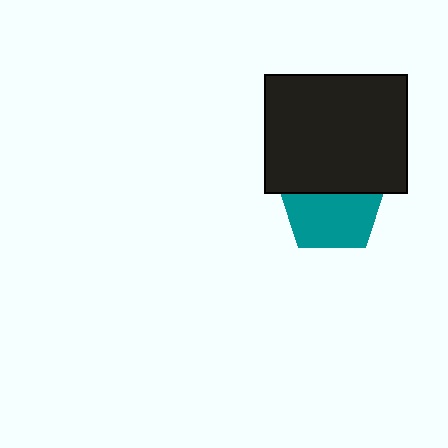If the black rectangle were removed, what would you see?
You would see the complete teal pentagon.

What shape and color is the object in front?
The object in front is a black rectangle.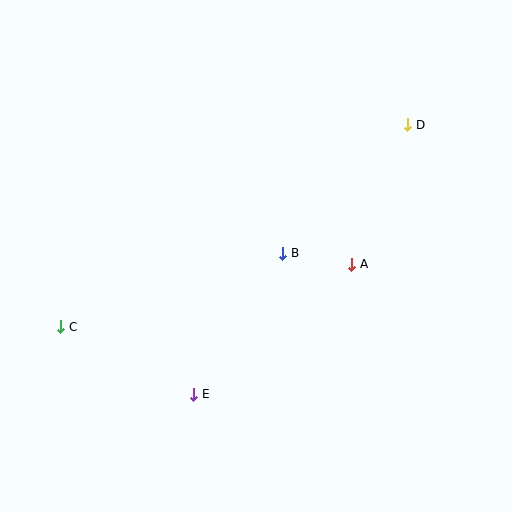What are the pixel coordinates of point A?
Point A is at (352, 264).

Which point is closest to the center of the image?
Point B at (283, 253) is closest to the center.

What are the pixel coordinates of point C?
Point C is at (61, 327).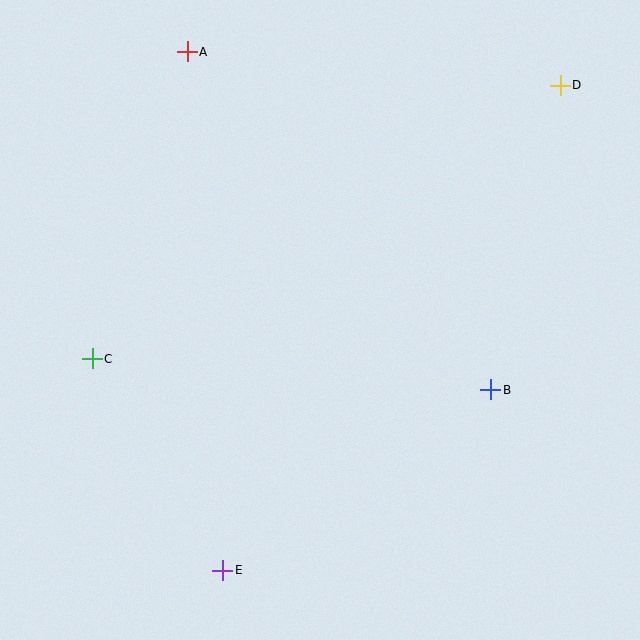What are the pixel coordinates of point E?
Point E is at (223, 570).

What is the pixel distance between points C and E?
The distance between C and E is 249 pixels.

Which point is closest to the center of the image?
Point B at (491, 390) is closest to the center.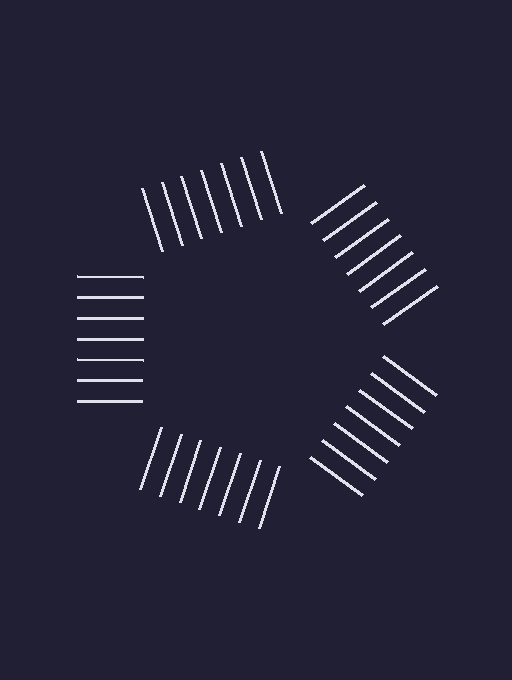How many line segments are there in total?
35 — 7 along each of the 5 edges.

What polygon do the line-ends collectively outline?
An illusory pentagon — the line segments terminate on its edges but no continuous stroke is drawn.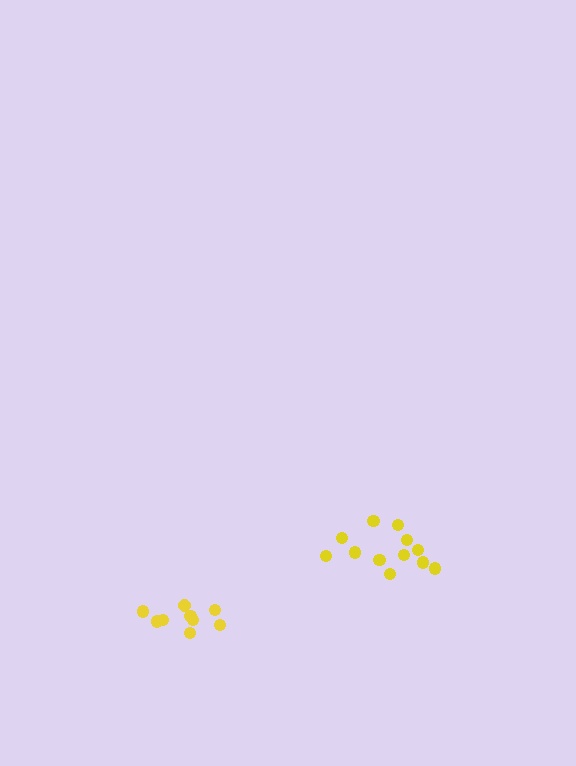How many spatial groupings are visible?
There are 2 spatial groupings.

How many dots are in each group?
Group 1: 9 dots, Group 2: 12 dots (21 total).